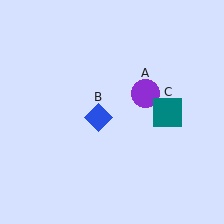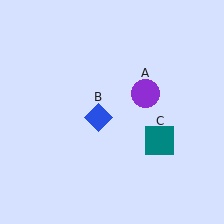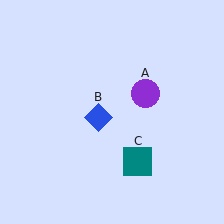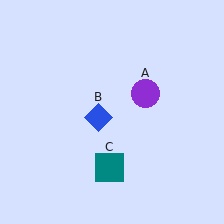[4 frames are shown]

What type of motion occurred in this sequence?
The teal square (object C) rotated clockwise around the center of the scene.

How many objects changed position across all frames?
1 object changed position: teal square (object C).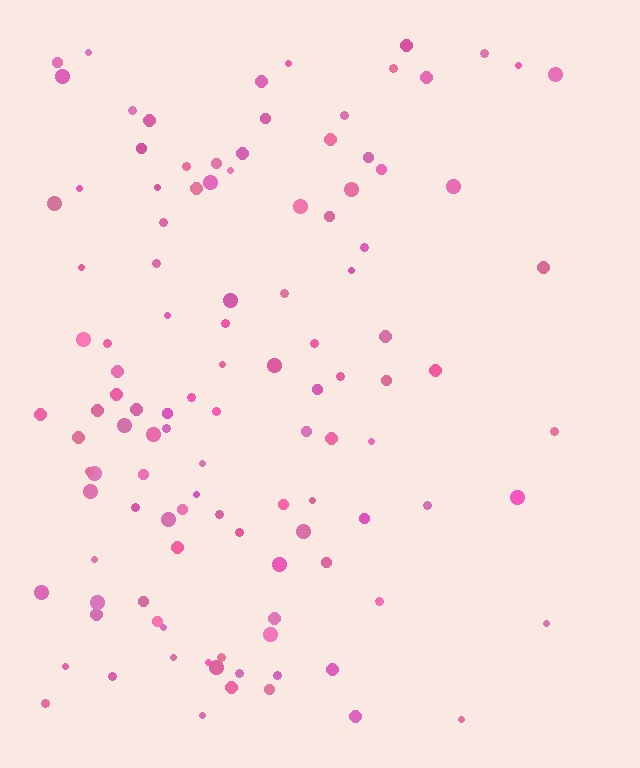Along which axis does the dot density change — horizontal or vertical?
Horizontal.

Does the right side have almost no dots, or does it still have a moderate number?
Still a moderate number, just noticeably fewer than the left.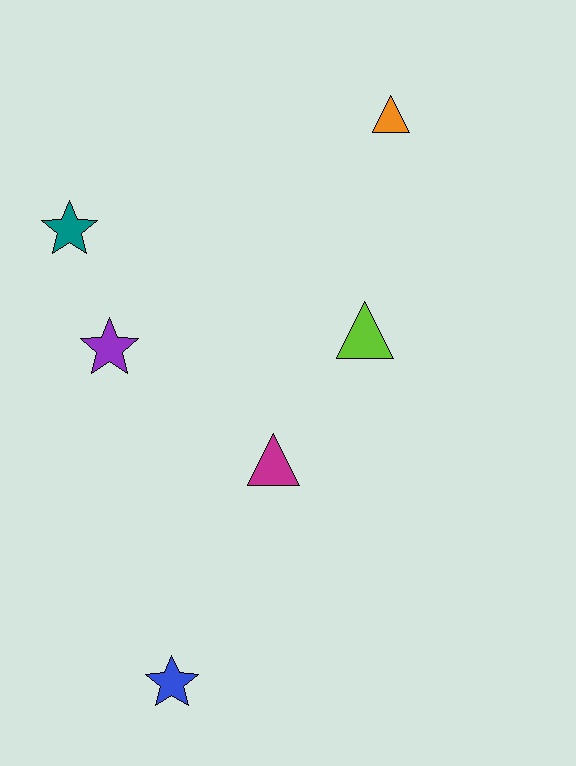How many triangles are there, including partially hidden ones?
There are 3 triangles.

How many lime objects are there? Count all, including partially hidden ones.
There is 1 lime object.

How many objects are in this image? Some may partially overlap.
There are 6 objects.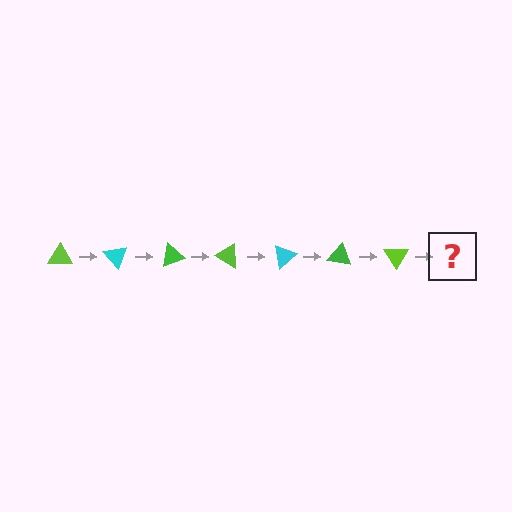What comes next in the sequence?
The next element should be a cyan triangle, rotated 350 degrees from the start.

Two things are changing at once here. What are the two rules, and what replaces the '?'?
The two rules are that it rotates 50 degrees each step and the color cycles through lime, cyan, and green. The '?' should be a cyan triangle, rotated 350 degrees from the start.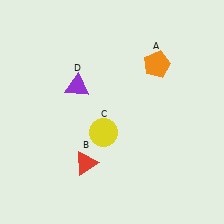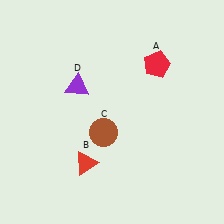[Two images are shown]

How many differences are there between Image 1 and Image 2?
There are 2 differences between the two images.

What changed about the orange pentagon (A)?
In Image 1, A is orange. In Image 2, it changed to red.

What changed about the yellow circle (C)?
In Image 1, C is yellow. In Image 2, it changed to brown.